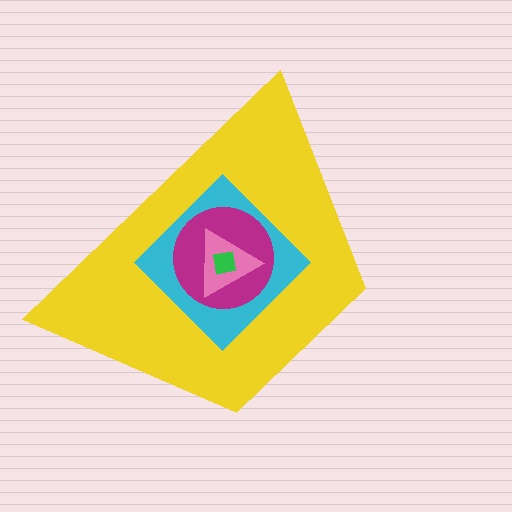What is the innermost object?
The green square.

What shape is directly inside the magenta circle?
The pink triangle.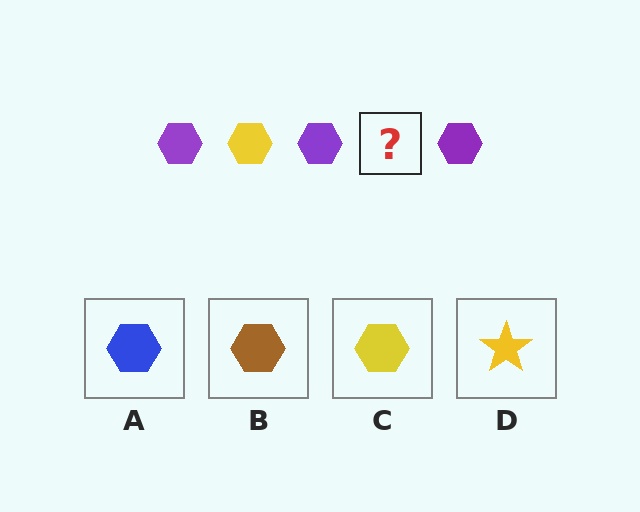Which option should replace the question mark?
Option C.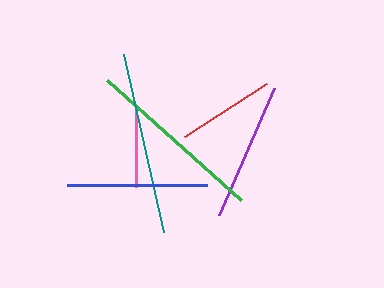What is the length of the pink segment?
The pink segment is approximately 76 pixels long.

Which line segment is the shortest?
The pink line is the shortest at approximately 76 pixels.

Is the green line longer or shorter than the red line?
The green line is longer than the red line.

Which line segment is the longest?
The teal line is the longest at approximately 182 pixels.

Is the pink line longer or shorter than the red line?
The red line is longer than the pink line.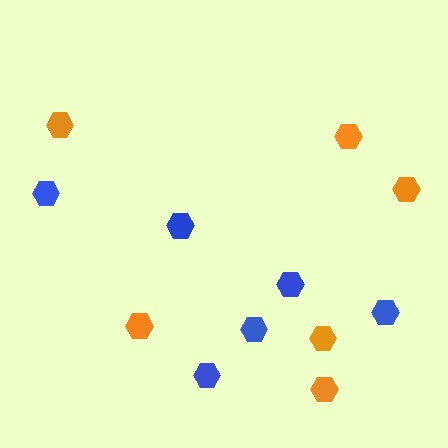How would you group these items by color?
There are 2 groups: one group of blue hexagons (6) and one group of orange hexagons (6).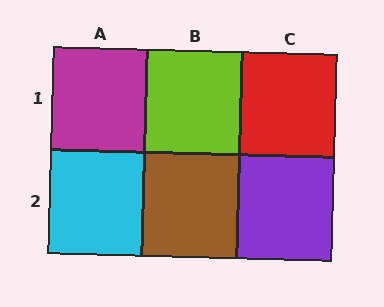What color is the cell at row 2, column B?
Brown.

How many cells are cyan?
1 cell is cyan.